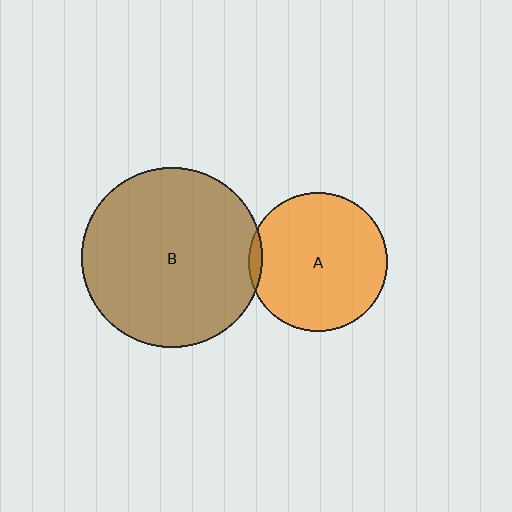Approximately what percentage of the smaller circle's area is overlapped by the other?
Approximately 5%.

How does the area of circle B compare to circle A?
Approximately 1.7 times.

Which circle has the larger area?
Circle B (brown).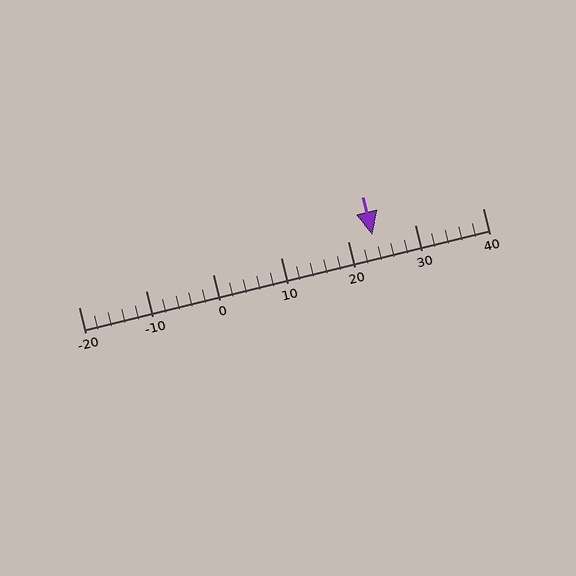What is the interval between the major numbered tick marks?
The major tick marks are spaced 10 units apart.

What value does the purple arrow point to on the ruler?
The purple arrow points to approximately 24.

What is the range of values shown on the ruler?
The ruler shows values from -20 to 40.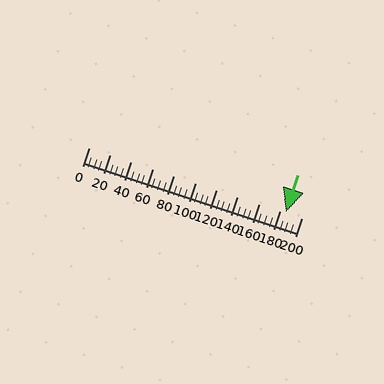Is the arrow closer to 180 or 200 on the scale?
The arrow is closer to 180.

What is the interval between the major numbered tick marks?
The major tick marks are spaced 20 units apart.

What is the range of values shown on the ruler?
The ruler shows values from 0 to 200.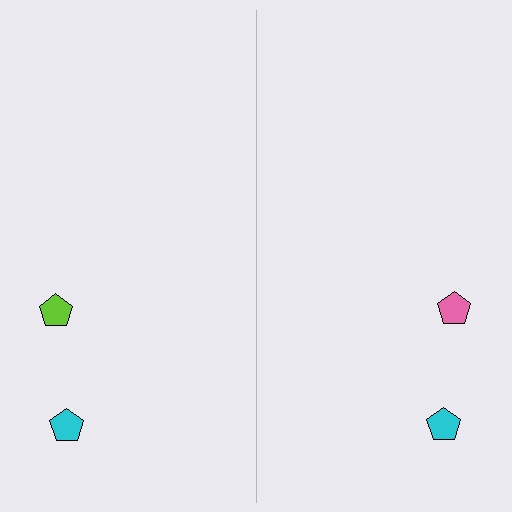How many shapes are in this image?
There are 4 shapes in this image.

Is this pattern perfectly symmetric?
No, the pattern is not perfectly symmetric. The pink pentagon on the right side breaks the symmetry — its mirror counterpart is lime.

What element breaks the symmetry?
The pink pentagon on the right side breaks the symmetry — its mirror counterpart is lime.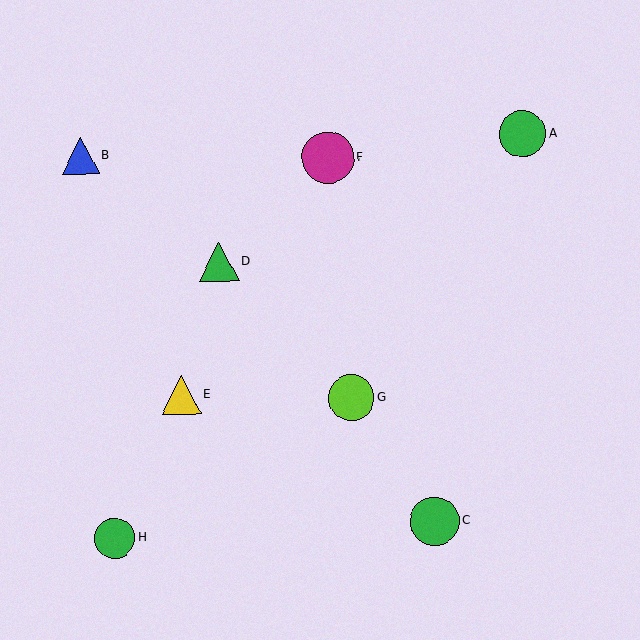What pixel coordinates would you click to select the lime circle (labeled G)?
Click at (351, 398) to select the lime circle G.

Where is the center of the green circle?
The center of the green circle is at (523, 134).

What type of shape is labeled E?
Shape E is a yellow triangle.